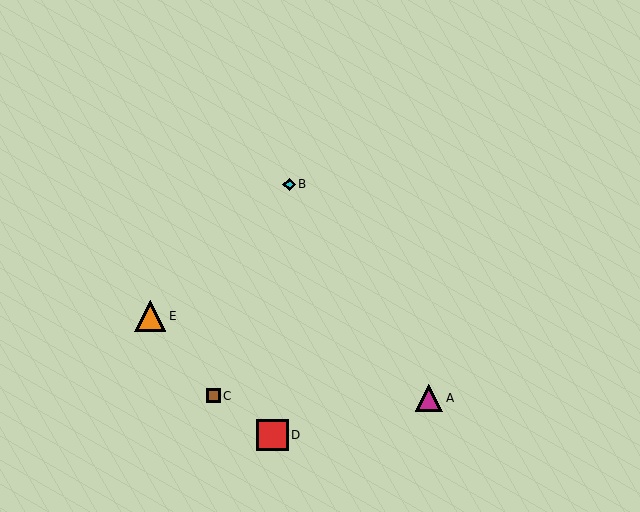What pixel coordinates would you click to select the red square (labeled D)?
Click at (272, 435) to select the red square D.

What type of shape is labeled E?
Shape E is an orange triangle.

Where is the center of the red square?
The center of the red square is at (272, 435).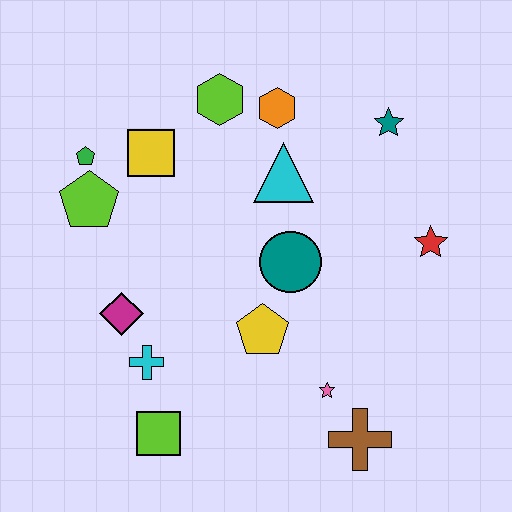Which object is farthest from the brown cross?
The green pentagon is farthest from the brown cross.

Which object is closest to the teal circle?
The yellow pentagon is closest to the teal circle.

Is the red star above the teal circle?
Yes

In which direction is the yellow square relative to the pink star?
The yellow square is above the pink star.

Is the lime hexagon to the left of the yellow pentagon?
Yes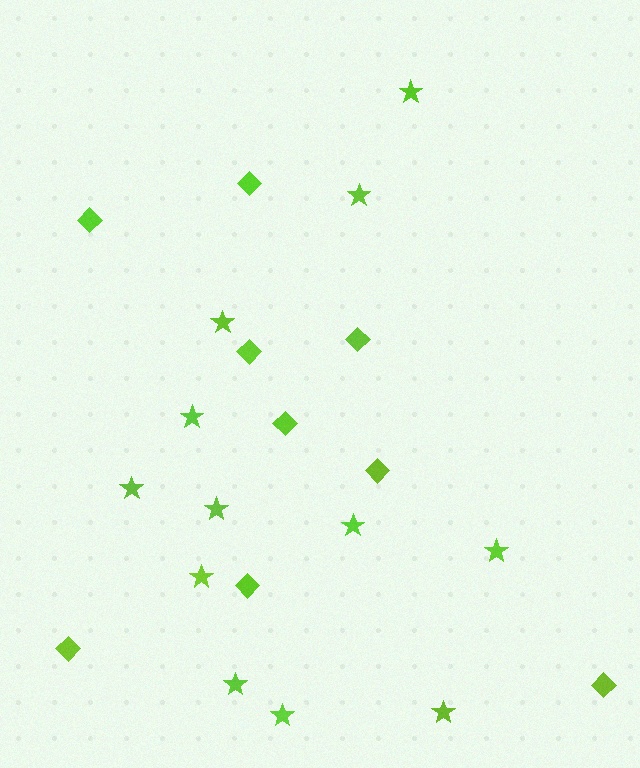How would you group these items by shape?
There are 2 groups: one group of diamonds (9) and one group of stars (12).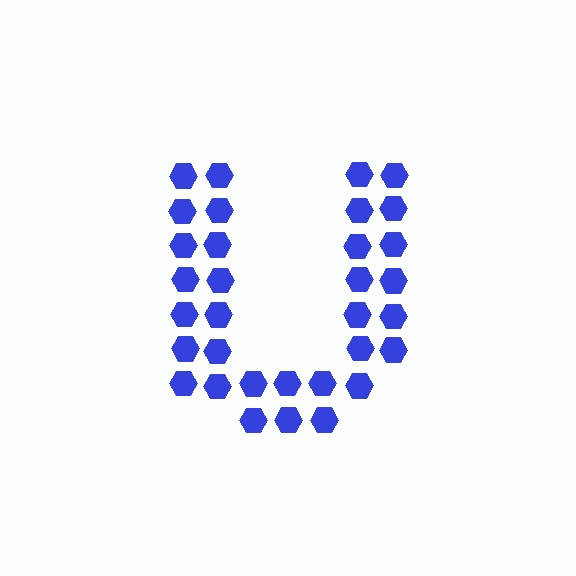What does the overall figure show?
The overall figure shows the letter U.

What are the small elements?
The small elements are hexagons.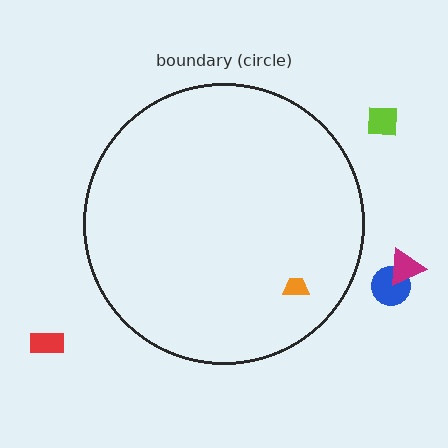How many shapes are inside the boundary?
1 inside, 4 outside.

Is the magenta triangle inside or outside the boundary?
Outside.